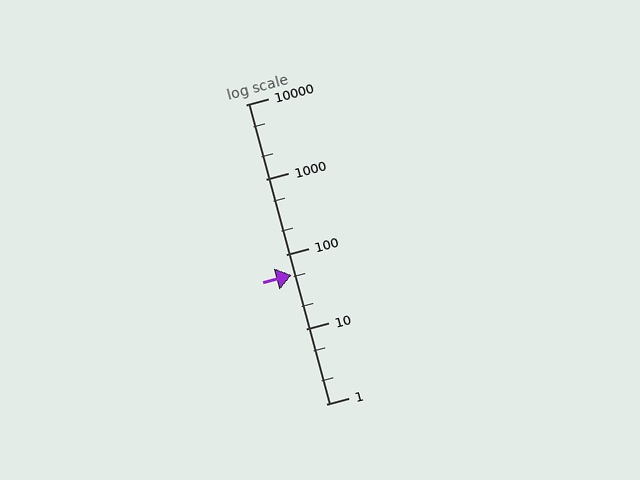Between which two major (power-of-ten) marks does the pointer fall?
The pointer is between 10 and 100.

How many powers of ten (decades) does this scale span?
The scale spans 4 decades, from 1 to 10000.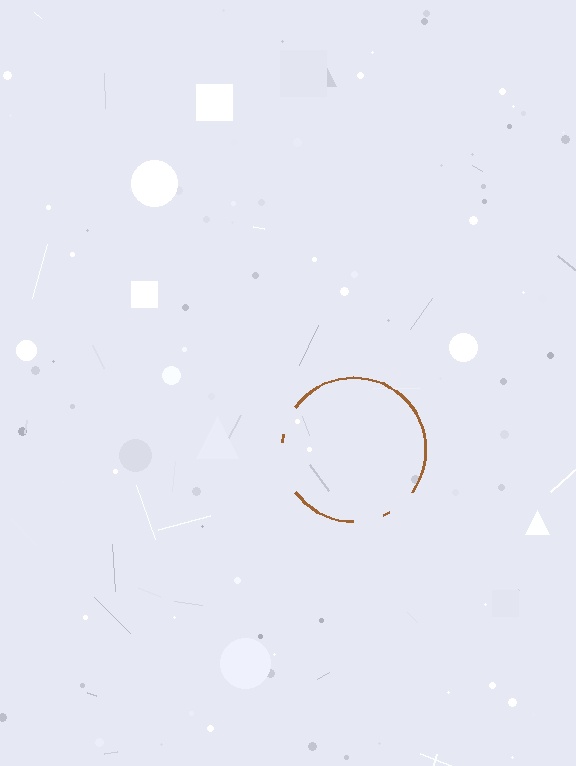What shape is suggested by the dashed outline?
The dashed outline suggests a circle.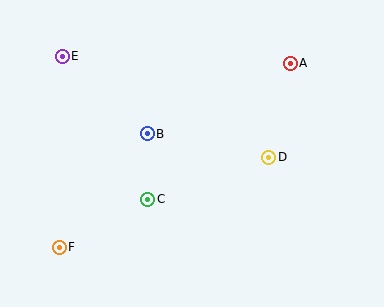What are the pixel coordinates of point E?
Point E is at (62, 56).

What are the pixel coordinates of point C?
Point C is at (148, 199).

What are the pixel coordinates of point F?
Point F is at (59, 247).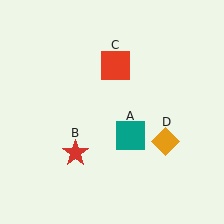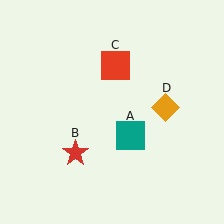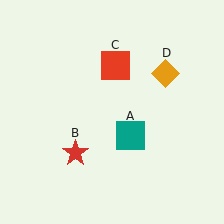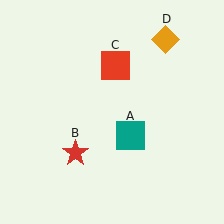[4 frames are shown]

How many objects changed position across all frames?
1 object changed position: orange diamond (object D).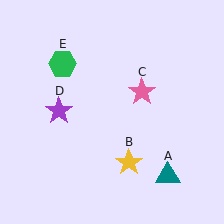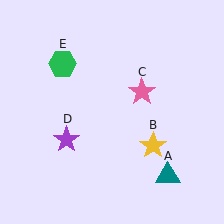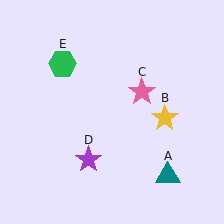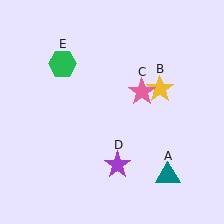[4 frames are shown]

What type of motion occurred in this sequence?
The yellow star (object B), purple star (object D) rotated counterclockwise around the center of the scene.